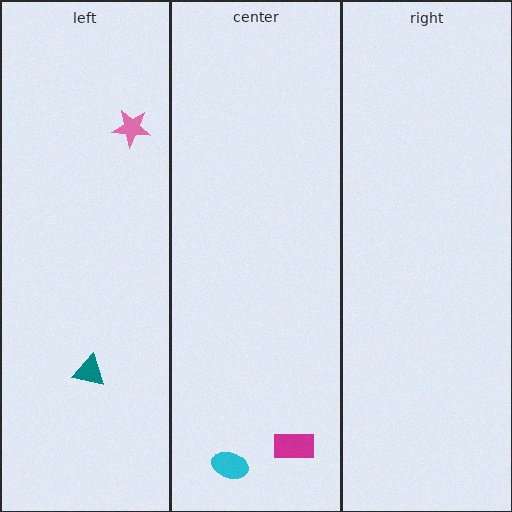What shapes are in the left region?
The teal triangle, the pink star.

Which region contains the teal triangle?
The left region.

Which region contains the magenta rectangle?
The center region.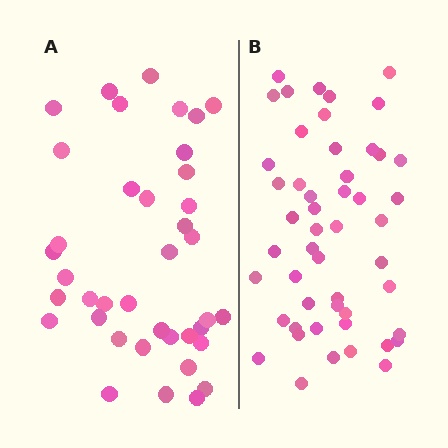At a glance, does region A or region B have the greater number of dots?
Region B (the right region) has more dots.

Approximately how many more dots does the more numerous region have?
Region B has roughly 12 or so more dots than region A.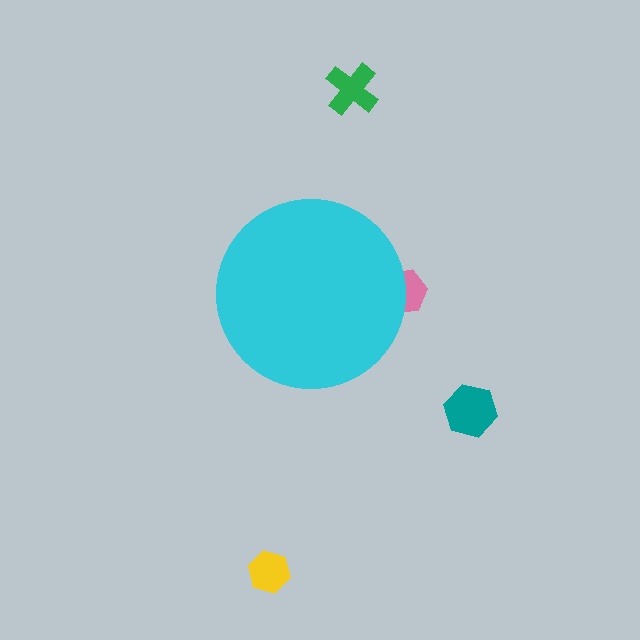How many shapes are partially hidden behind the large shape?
1 shape is partially hidden.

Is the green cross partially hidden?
No, the green cross is fully visible.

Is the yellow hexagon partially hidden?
No, the yellow hexagon is fully visible.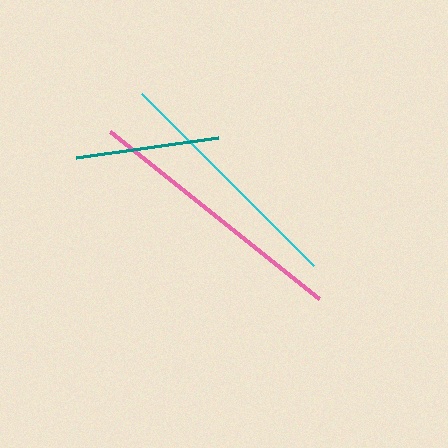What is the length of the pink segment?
The pink segment is approximately 268 pixels long.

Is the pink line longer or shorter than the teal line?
The pink line is longer than the teal line.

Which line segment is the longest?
The pink line is the longest at approximately 268 pixels.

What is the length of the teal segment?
The teal segment is approximately 143 pixels long.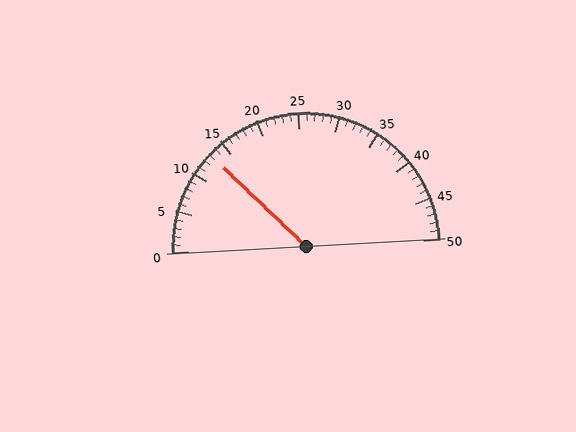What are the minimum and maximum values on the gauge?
The gauge ranges from 0 to 50.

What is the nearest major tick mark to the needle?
The nearest major tick mark is 15.